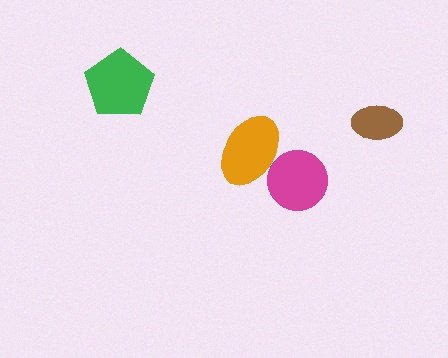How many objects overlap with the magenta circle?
1 object overlaps with the magenta circle.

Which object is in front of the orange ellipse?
The magenta circle is in front of the orange ellipse.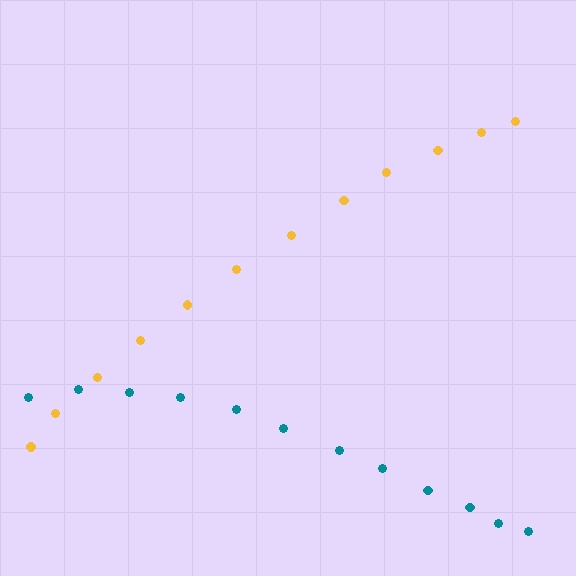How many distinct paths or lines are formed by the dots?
There are 2 distinct paths.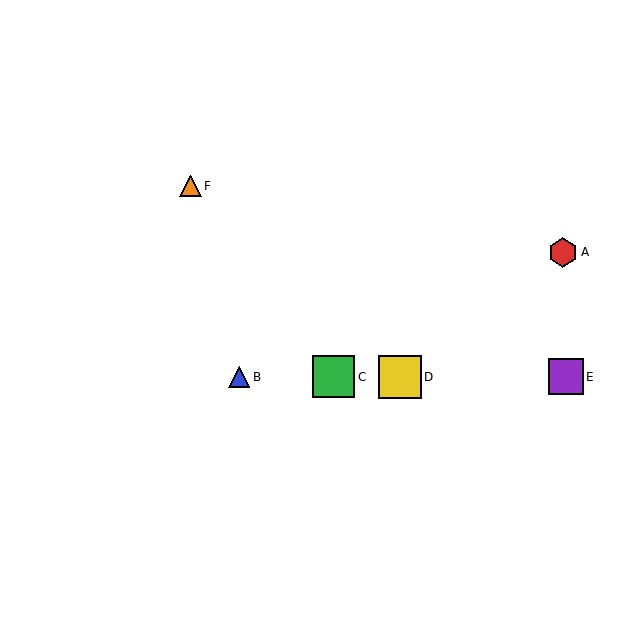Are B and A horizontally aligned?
No, B is at y≈377 and A is at y≈252.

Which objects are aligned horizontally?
Objects B, C, D, E are aligned horizontally.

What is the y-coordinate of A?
Object A is at y≈252.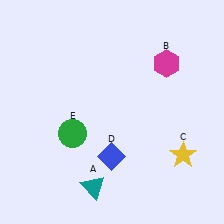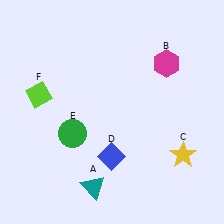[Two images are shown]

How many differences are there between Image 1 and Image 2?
There is 1 difference between the two images.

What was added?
A lime diamond (F) was added in Image 2.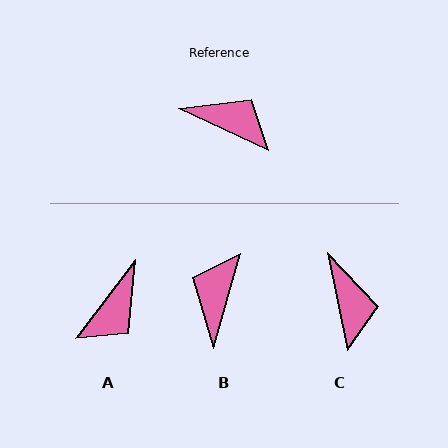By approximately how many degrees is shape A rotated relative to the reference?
Approximately 103 degrees clockwise.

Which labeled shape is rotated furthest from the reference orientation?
A, about 103 degrees away.